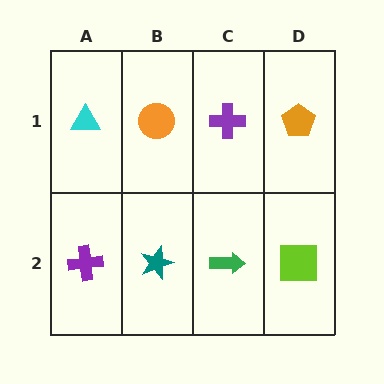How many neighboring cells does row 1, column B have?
3.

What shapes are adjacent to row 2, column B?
An orange circle (row 1, column B), a purple cross (row 2, column A), a green arrow (row 2, column C).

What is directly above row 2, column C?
A purple cross.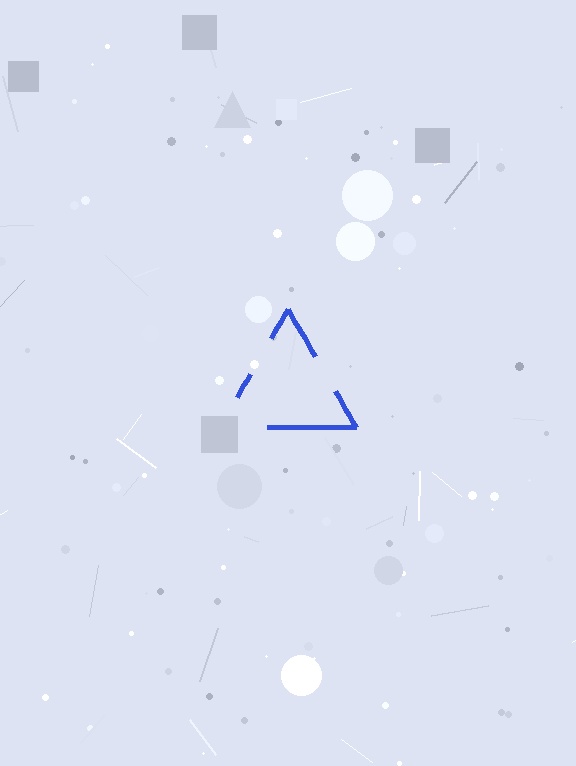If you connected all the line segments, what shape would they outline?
They would outline a triangle.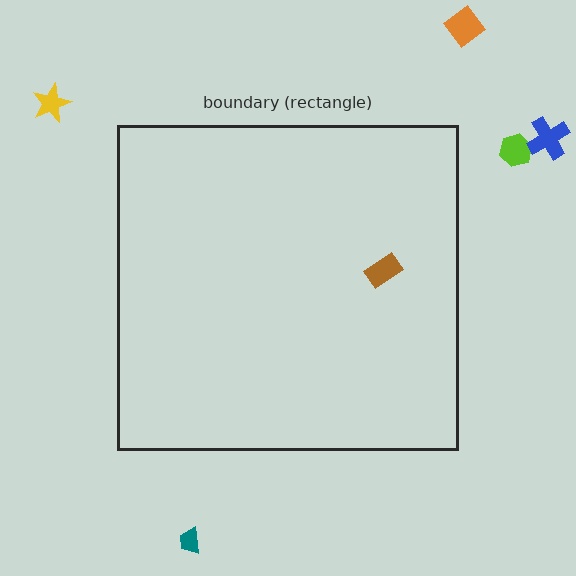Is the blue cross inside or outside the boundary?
Outside.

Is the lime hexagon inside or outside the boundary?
Outside.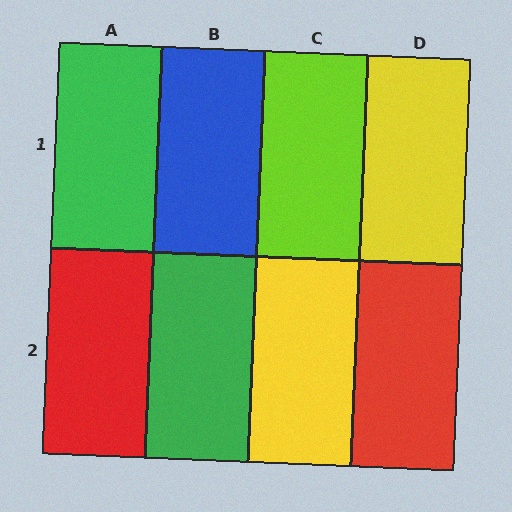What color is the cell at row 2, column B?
Green.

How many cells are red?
2 cells are red.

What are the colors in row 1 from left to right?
Green, blue, lime, yellow.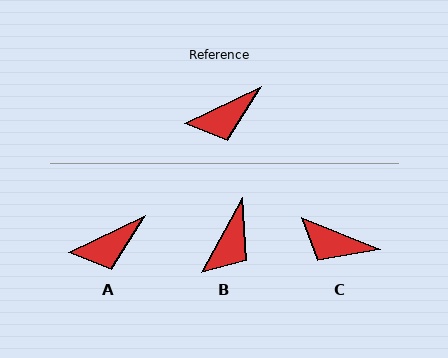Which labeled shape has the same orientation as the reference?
A.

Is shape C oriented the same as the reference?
No, it is off by about 48 degrees.